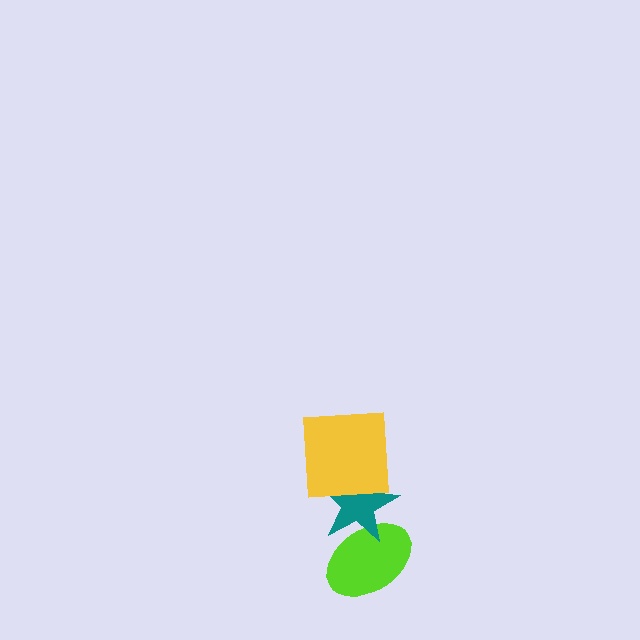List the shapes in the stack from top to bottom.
From top to bottom: the yellow square, the teal star, the lime ellipse.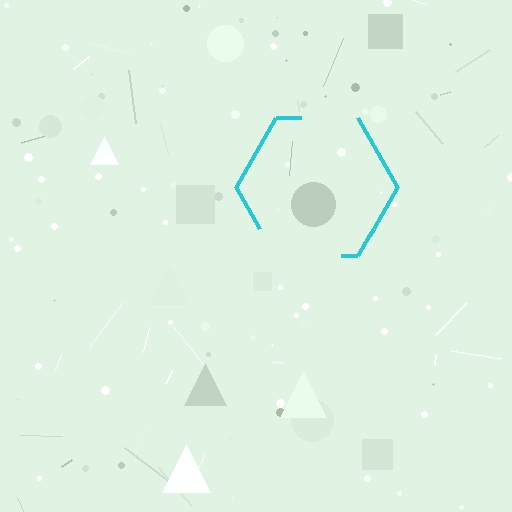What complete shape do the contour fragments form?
The contour fragments form a hexagon.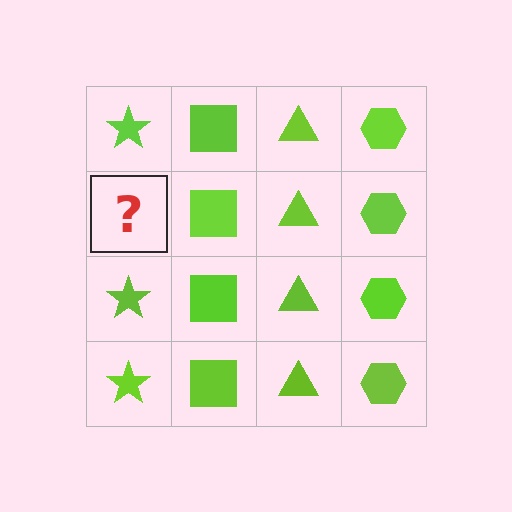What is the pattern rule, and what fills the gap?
The rule is that each column has a consistent shape. The gap should be filled with a lime star.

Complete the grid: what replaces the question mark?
The question mark should be replaced with a lime star.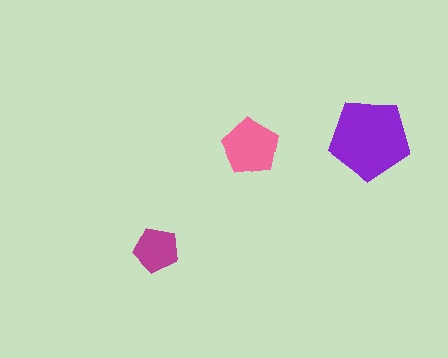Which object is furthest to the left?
The magenta pentagon is leftmost.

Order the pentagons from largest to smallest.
the purple one, the pink one, the magenta one.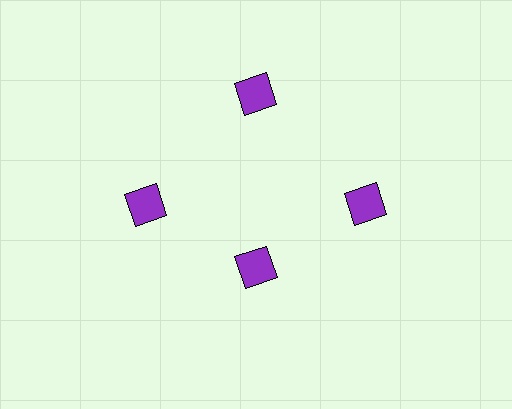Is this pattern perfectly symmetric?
No. The 4 purple diamonds are arranged in a ring, but one element near the 6 o'clock position is pulled inward toward the center, breaking the 4-fold rotational symmetry.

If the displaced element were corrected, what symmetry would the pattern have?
It would have 4-fold rotational symmetry — the pattern would map onto itself every 90 degrees.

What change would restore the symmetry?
The symmetry would be restored by moving it outward, back onto the ring so that all 4 diamonds sit at equal angles and equal distance from the center.